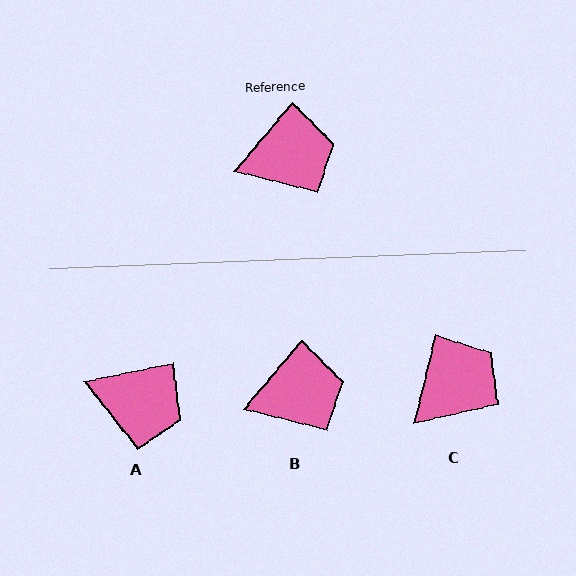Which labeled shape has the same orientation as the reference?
B.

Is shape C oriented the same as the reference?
No, it is off by about 27 degrees.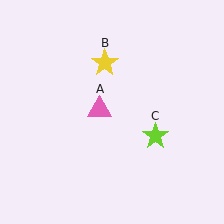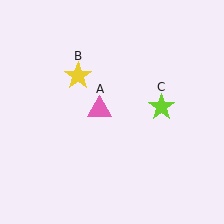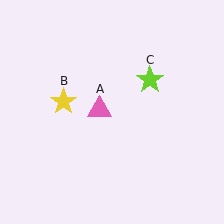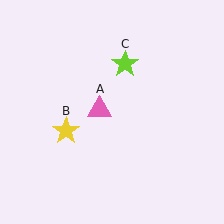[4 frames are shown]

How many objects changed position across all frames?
2 objects changed position: yellow star (object B), lime star (object C).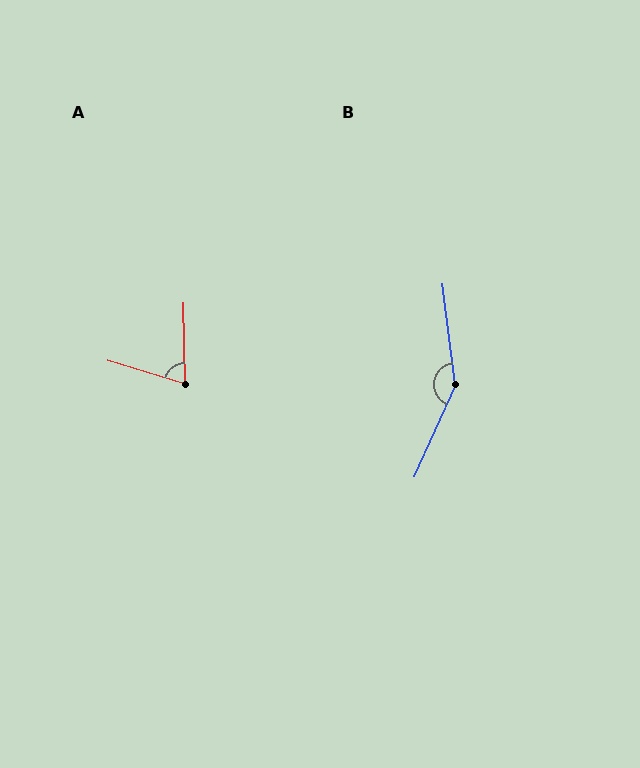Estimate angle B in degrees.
Approximately 148 degrees.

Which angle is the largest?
B, at approximately 148 degrees.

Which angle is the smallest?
A, at approximately 72 degrees.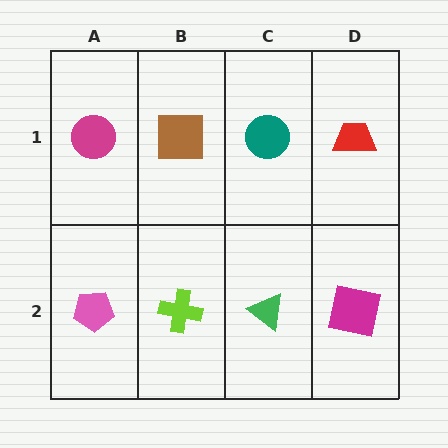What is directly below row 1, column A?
A pink pentagon.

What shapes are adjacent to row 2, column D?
A red trapezoid (row 1, column D), a green triangle (row 2, column C).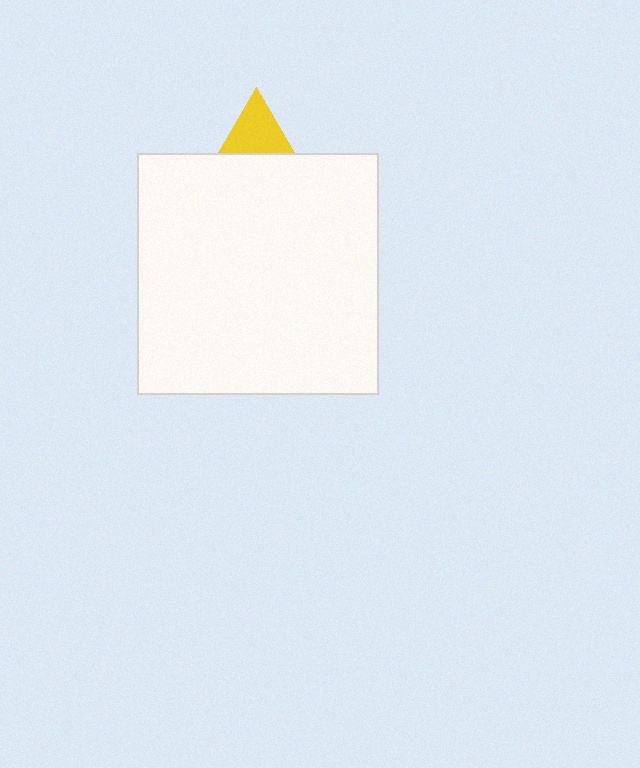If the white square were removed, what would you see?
You would see the complete yellow triangle.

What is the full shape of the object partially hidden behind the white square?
The partially hidden object is a yellow triangle.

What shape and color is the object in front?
The object in front is a white square.